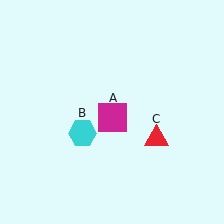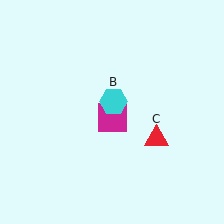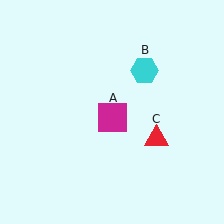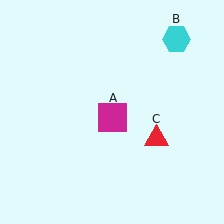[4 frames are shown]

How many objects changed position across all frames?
1 object changed position: cyan hexagon (object B).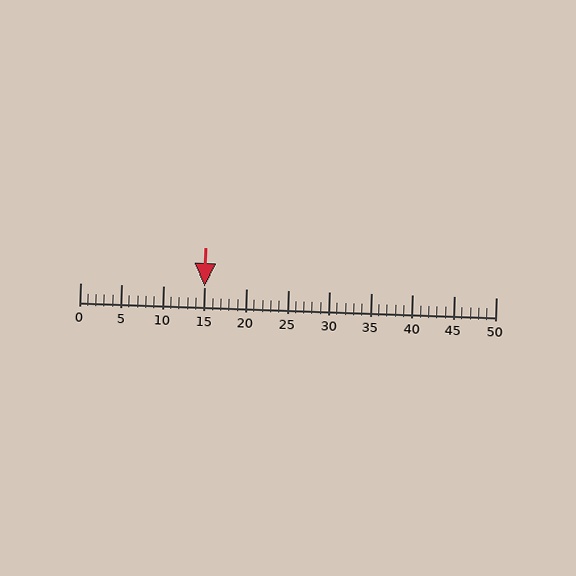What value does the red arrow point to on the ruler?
The red arrow points to approximately 15.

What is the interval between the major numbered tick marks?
The major tick marks are spaced 5 units apart.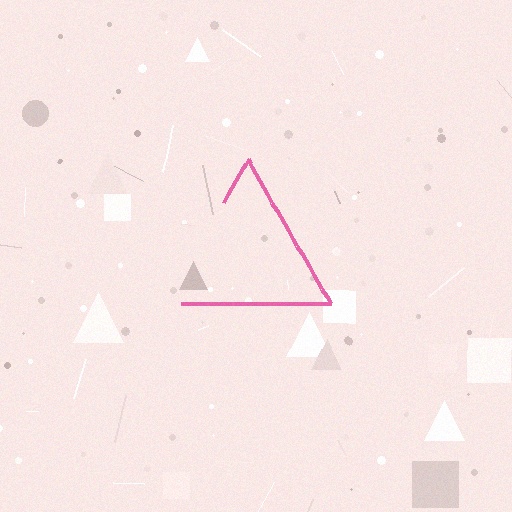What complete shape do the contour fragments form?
The contour fragments form a triangle.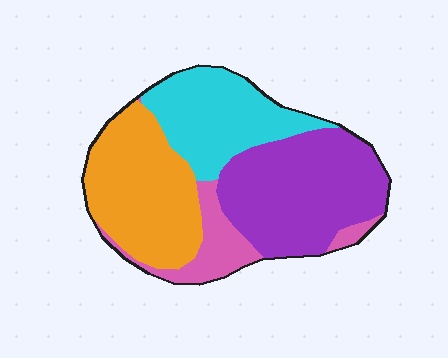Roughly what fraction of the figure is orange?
Orange covers about 30% of the figure.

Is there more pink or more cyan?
Cyan.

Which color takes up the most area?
Purple, at roughly 35%.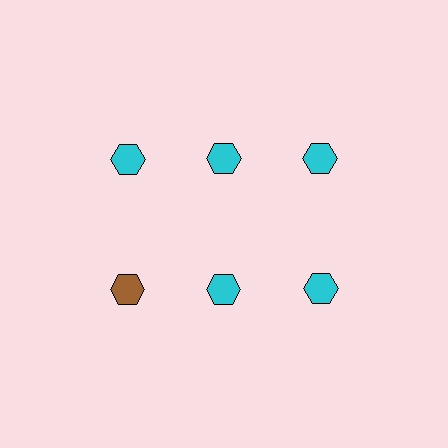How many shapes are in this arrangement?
There are 6 shapes arranged in a grid pattern.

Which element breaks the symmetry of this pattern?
The brown hexagon in the second row, leftmost column breaks the symmetry. All other shapes are cyan hexagons.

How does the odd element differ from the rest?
It has a different color: brown instead of cyan.